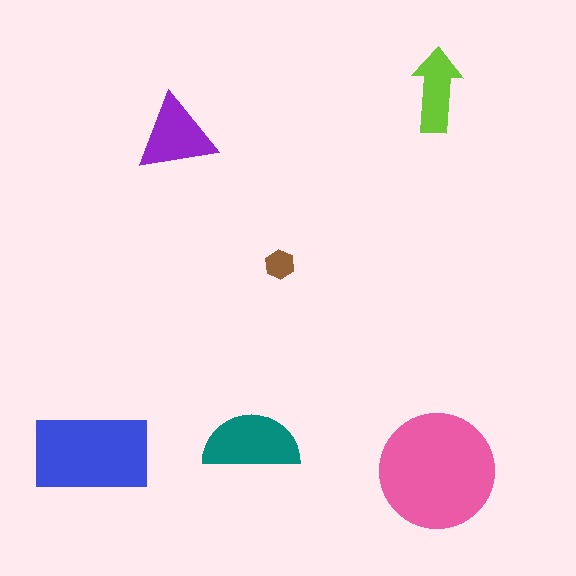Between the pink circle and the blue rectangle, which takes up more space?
The pink circle.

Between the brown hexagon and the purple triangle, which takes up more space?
The purple triangle.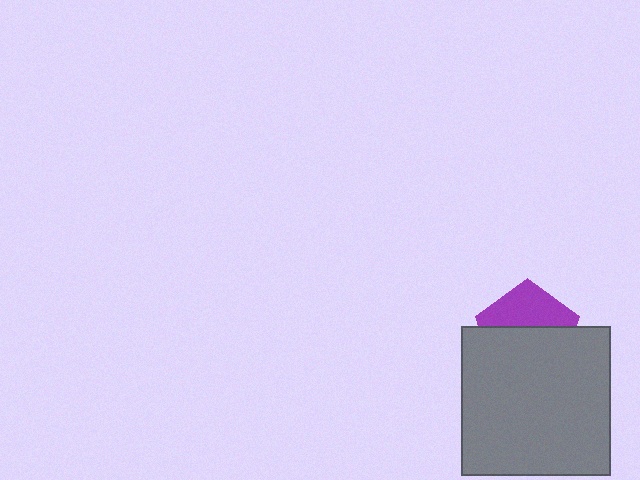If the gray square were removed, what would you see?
You would see the complete purple pentagon.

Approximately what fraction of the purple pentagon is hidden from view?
Roughly 59% of the purple pentagon is hidden behind the gray square.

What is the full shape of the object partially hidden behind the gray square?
The partially hidden object is a purple pentagon.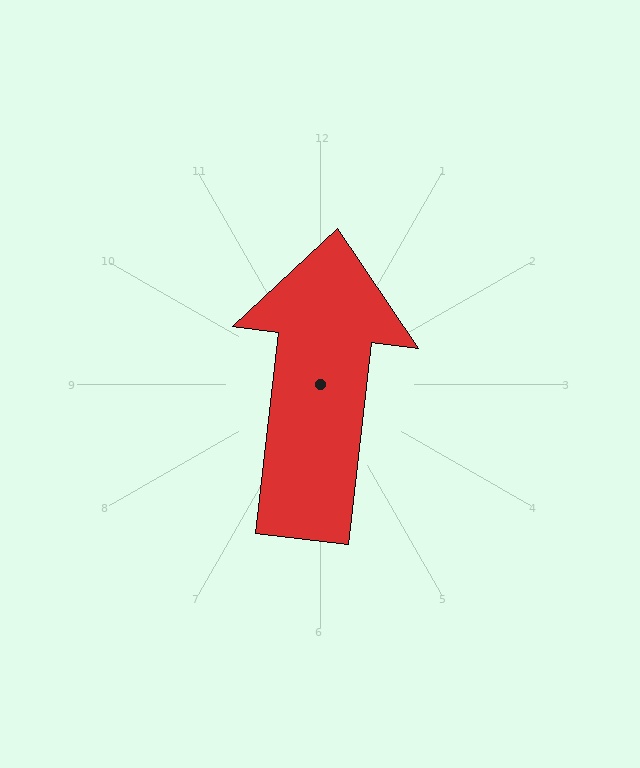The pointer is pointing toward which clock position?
Roughly 12 o'clock.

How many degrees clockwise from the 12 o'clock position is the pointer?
Approximately 7 degrees.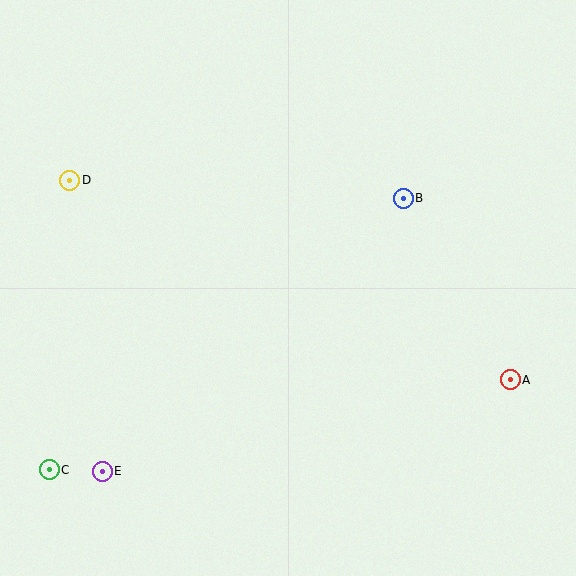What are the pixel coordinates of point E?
Point E is at (102, 471).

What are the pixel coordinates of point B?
Point B is at (403, 198).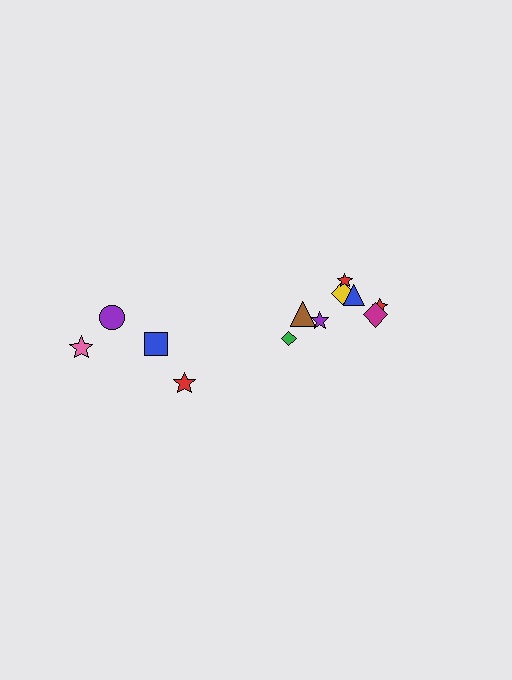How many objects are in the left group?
There are 4 objects.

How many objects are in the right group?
There are 8 objects.